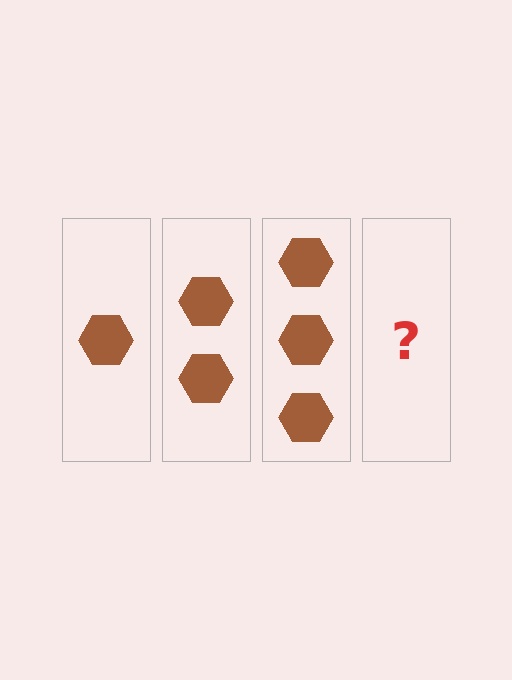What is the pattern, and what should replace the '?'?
The pattern is that each step adds one more hexagon. The '?' should be 4 hexagons.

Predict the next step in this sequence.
The next step is 4 hexagons.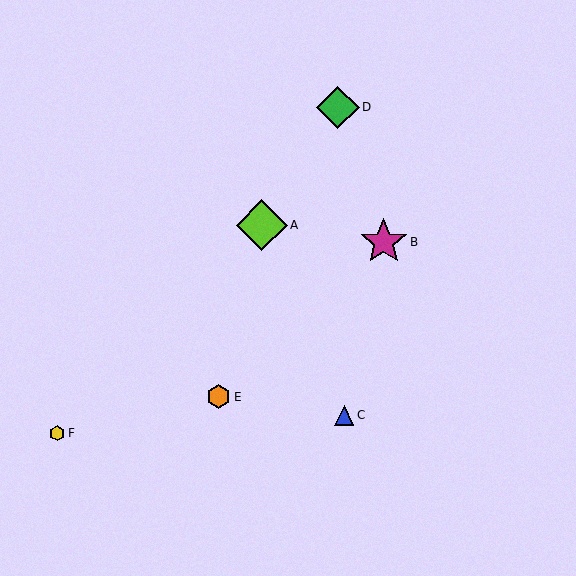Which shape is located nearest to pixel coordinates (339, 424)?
The blue triangle (labeled C) at (344, 415) is nearest to that location.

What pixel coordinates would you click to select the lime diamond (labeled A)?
Click at (262, 225) to select the lime diamond A.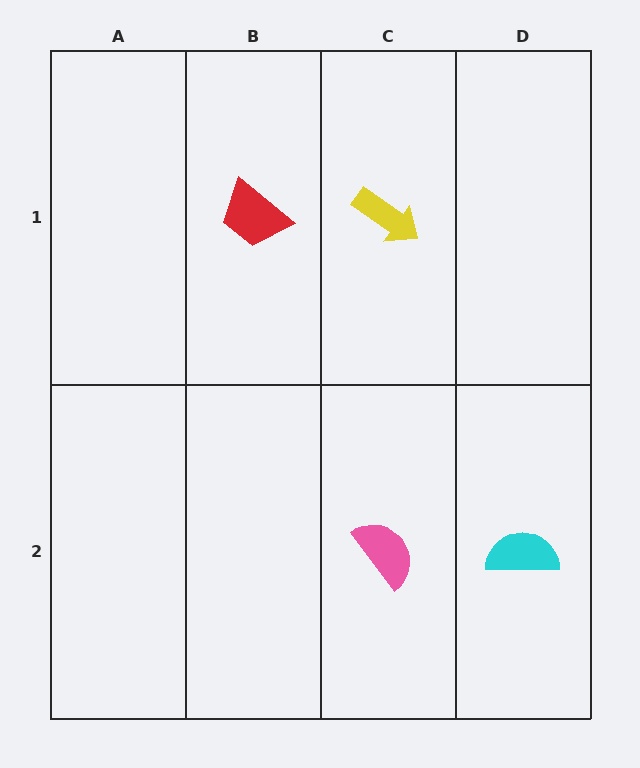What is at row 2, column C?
A pink semicircle.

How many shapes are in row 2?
2 shapes.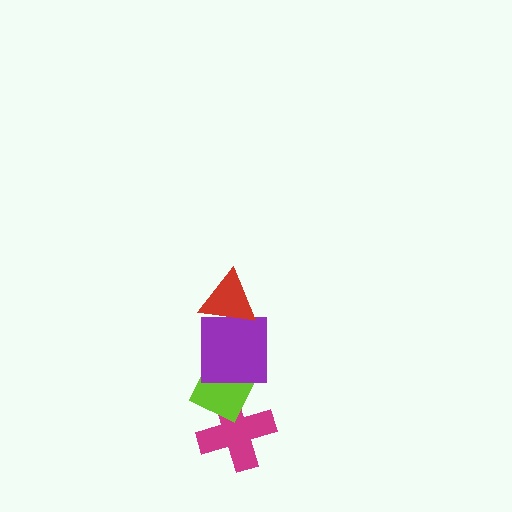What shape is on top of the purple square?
The red triangle is on top of the purple square.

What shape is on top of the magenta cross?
The lime diamond is on top of the magenta cross.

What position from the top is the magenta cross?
The magenta cross is 4th from the top.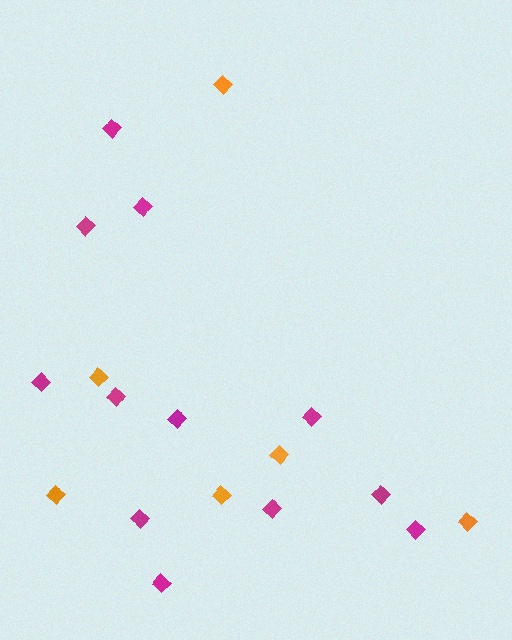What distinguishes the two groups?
There are 2 groups: one group of orange diamonds (6) and one group of magenta diamonds (12).